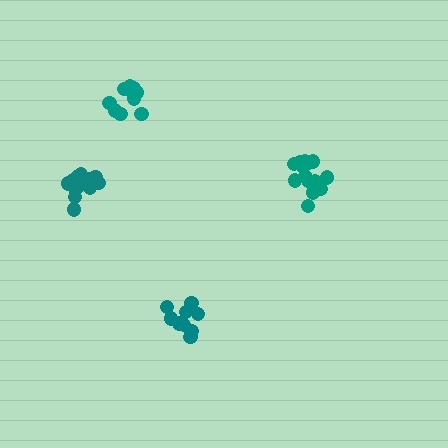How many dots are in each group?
Group 1: 10 dots, Group 2: 15 dots, Group 3: 15 dots, Group 4: 11 dots (51 total).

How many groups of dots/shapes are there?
There are 4 groups.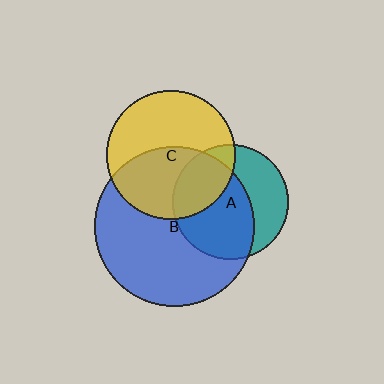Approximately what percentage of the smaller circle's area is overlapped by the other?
Approximately 65%.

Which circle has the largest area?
Circle B (blue).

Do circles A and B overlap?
Yes.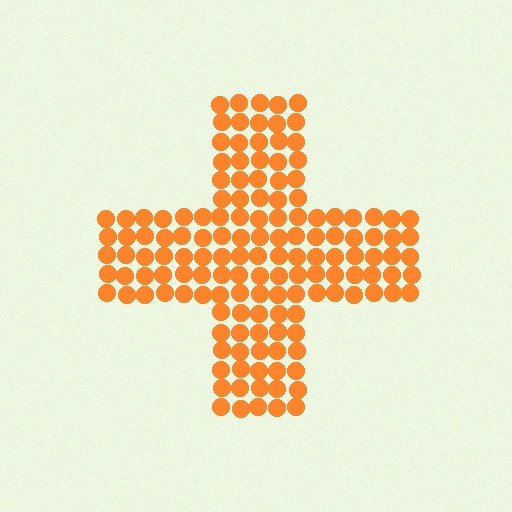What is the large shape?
The large shape is a cross.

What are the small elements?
The small elements are circles.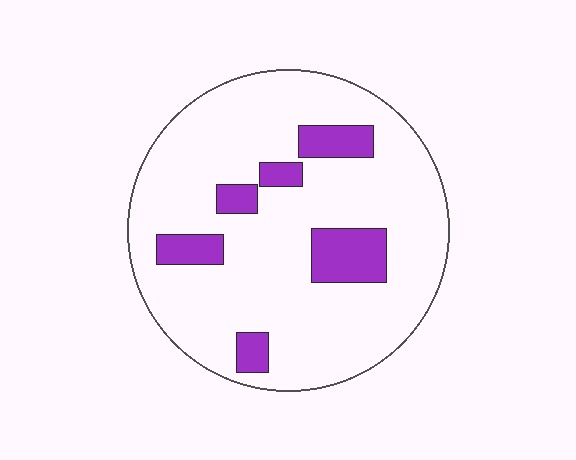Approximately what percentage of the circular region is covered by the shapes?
Approximately 15%.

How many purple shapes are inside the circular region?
6.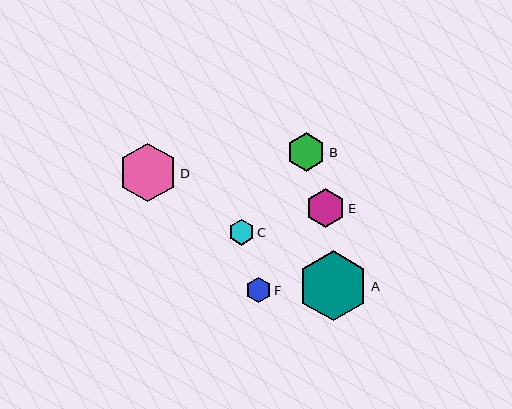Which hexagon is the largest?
Hexagon A is the largest with a size of approximately 70 pixels.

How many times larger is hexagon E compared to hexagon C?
Hexagon E is approximately 1.5 times the size of hexagon C.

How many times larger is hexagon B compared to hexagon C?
Hexagon B is approximately 1.5 times the size of hexagon C.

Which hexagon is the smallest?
Hexagon F is the smallest with a size of approximately 25 pixels.